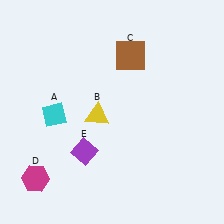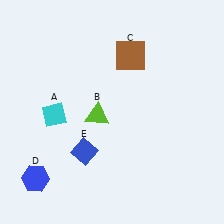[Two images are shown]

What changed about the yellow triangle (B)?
In Image 1, B is yellow. In Image 2, it changed to lime.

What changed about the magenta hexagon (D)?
In Image 1, D is magenta. In Image 2, it changed to blue.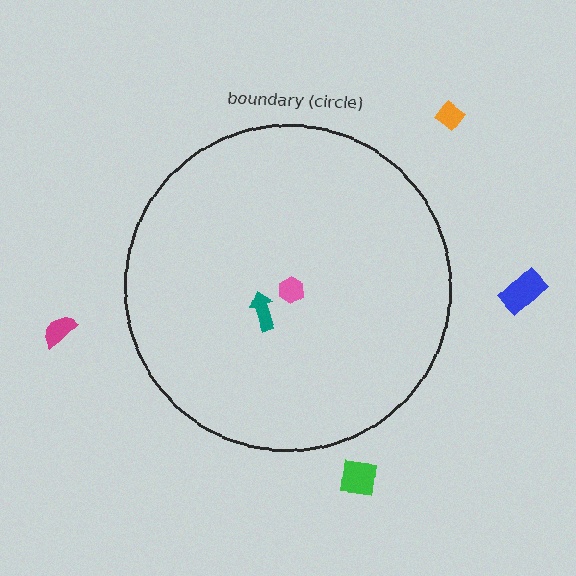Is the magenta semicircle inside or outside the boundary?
Outside.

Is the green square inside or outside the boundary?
Outside.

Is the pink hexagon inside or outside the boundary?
Inside.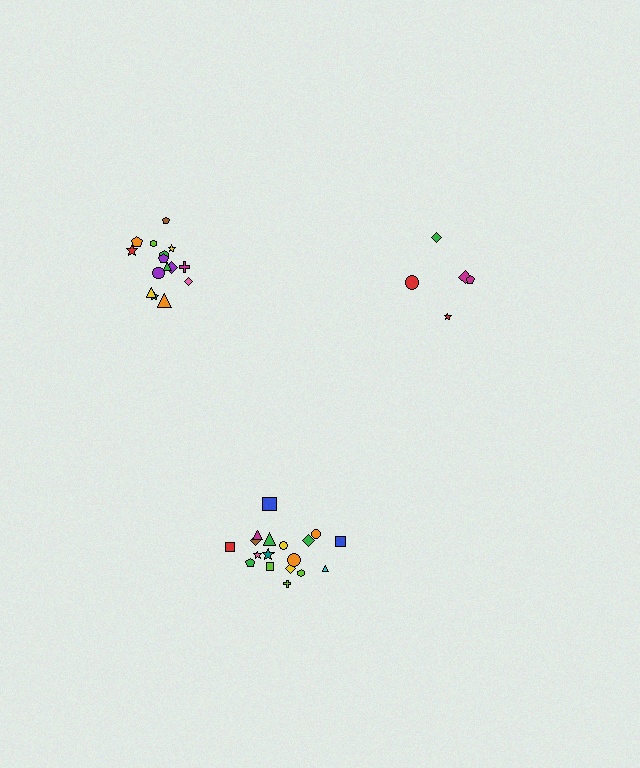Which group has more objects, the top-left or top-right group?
The top-left group.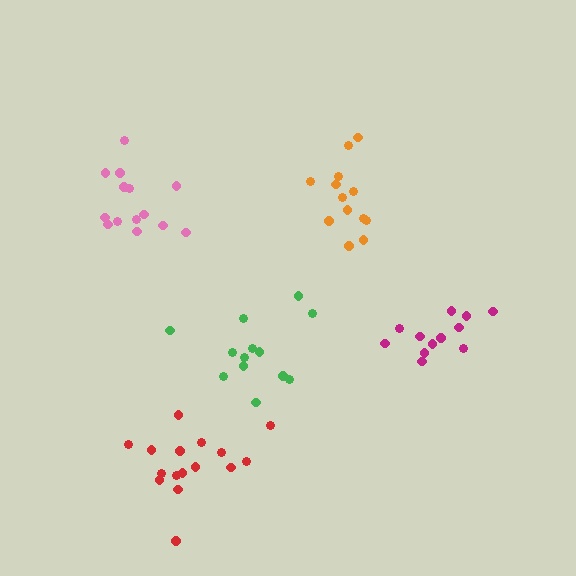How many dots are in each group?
Group 1: 13 dots, Group 2: 12 dots, Group 3: 14 dots, Group 4: 16 dots, Group 5: 13 dots (68 total).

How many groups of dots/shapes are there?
There are 5 groups.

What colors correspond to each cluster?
The clusters are colored: green, magenta, pink, red, orange.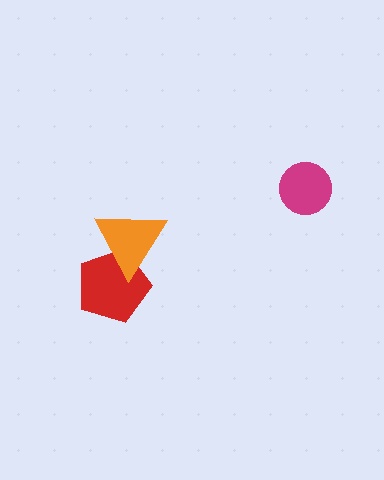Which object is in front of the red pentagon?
The orange triangle is in front of the red pentagon.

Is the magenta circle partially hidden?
No, no other shape covers it.